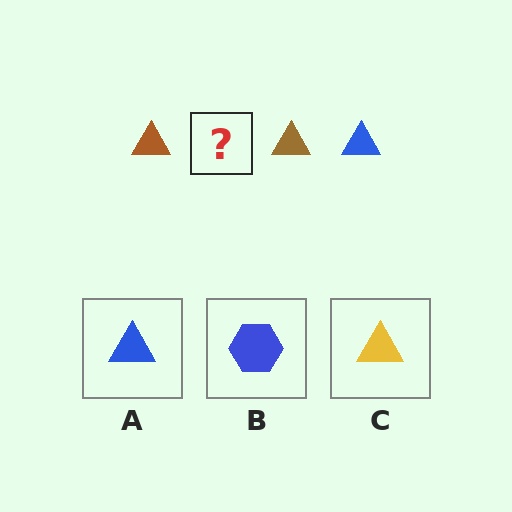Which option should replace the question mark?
Option A.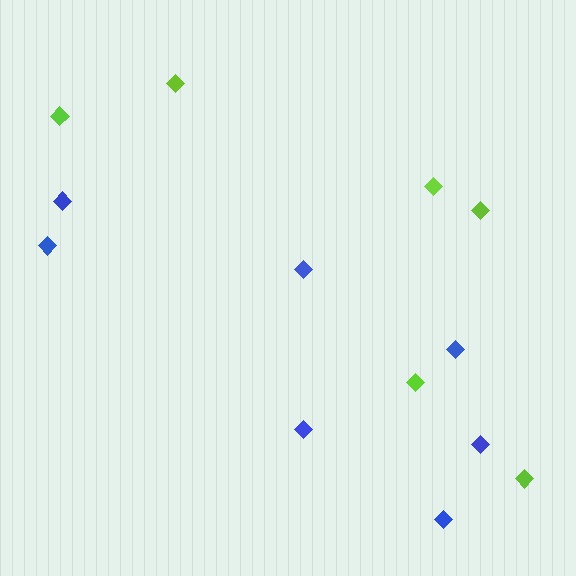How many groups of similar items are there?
There are 2 groups: one group of blue diamonds (7) and one group of lime diamonds (6).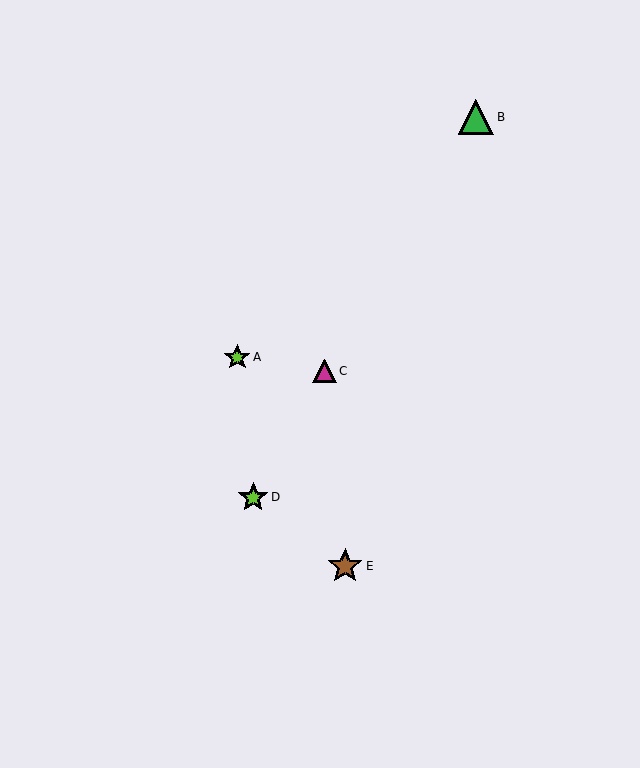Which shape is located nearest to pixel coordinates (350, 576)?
The brown star (labeled E) at (345, 566) is nearest to that location.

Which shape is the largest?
The green triangle (labeled B) is the largest.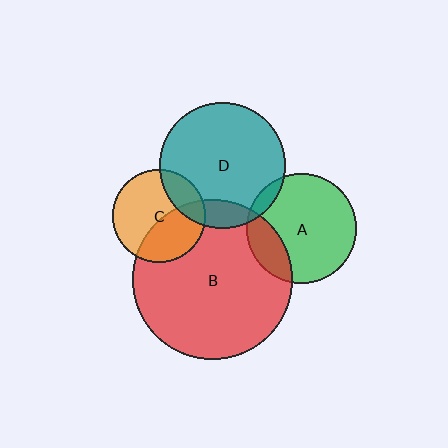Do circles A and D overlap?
Yes.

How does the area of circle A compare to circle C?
Approximately 1.4 times.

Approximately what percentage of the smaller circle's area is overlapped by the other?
Approximately 5%.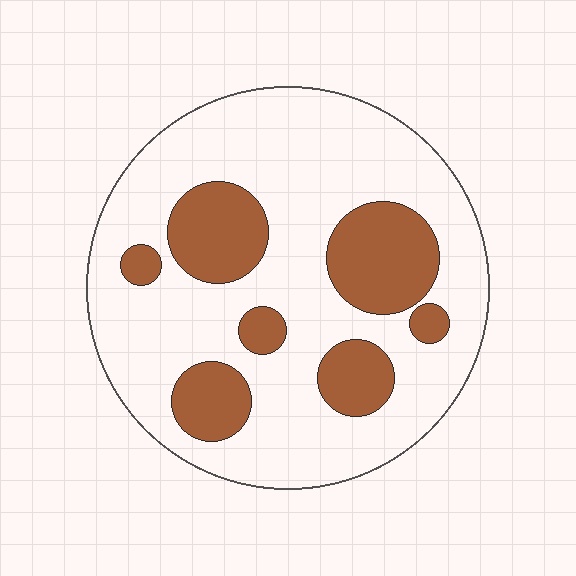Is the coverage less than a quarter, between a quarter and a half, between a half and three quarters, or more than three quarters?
Between a quarter and a half.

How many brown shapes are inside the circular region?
7.